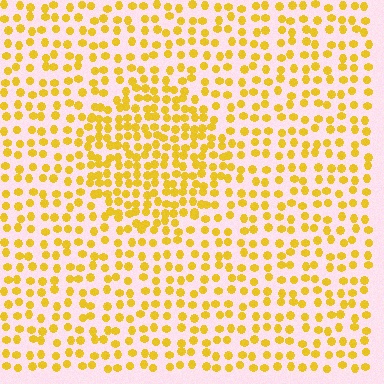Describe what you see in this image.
The image contains small yellow elements arranged at two different densities. A circle-shaped region is visible where the elements are more densely packed than the surrounding area.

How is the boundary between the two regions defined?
The boundary is defined by a change in element density (approximately 1.7x ratio). All elements are the same color, size, and shape.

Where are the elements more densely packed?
The elements are more densely packed inside the circle boundary.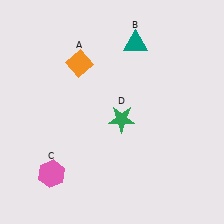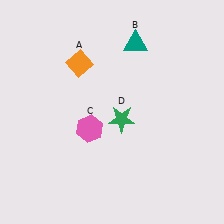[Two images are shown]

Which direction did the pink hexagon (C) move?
The pink hexagon (C) moved up.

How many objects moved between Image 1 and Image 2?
1 object moved between the two images.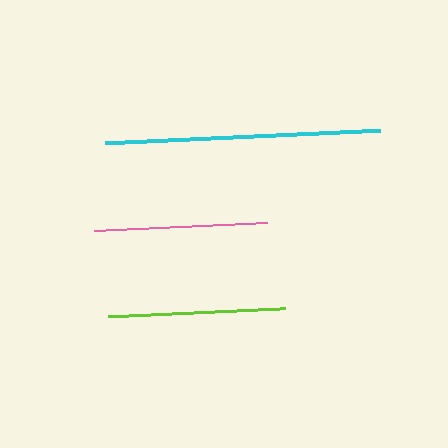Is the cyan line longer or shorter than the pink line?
The cyan line is longer than the pink line.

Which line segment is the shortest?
The pink line is the shortest at approximately 173 pixels.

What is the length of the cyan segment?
The cyan segment is approximately 276 pixels long.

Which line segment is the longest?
The cyan line is the longest at approximately 276 pixels.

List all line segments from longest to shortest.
From longest to shortest: cyan, lime, pink.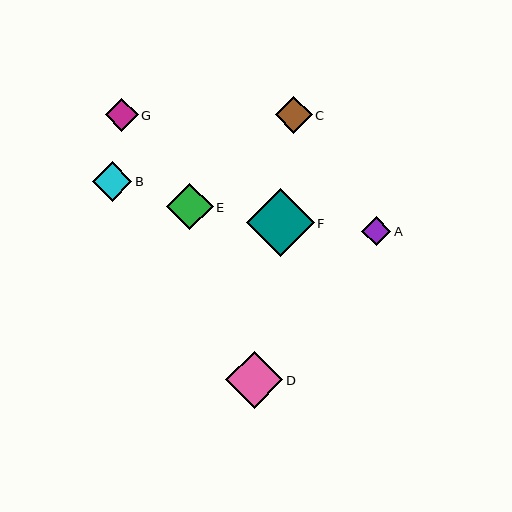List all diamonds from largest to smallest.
From largest to smallest: F, D, E, B, C, G, A.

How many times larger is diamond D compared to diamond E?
Diamond D is approximately 1.2 times the size of diamond E.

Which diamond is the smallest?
Diamond A is the smallest with a size of approximately 29 pixels.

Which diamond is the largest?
Diamond F is the largest with a size of approximately 68 pixels.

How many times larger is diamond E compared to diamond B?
Diamond E is approximately 1.2 times the size of diamond B.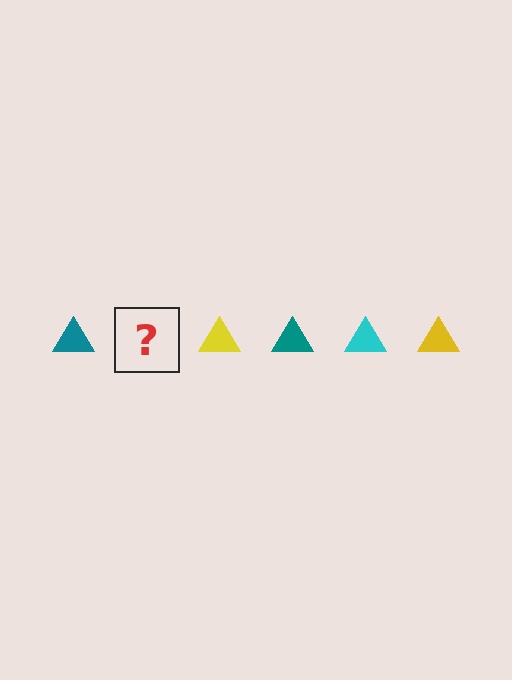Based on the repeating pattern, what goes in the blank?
The blank should be a cyan triangle.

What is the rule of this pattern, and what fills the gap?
The rule is that the pattern cycles through teal, cyan, yellow triangles. The gap should be filled with a cyan triangle.